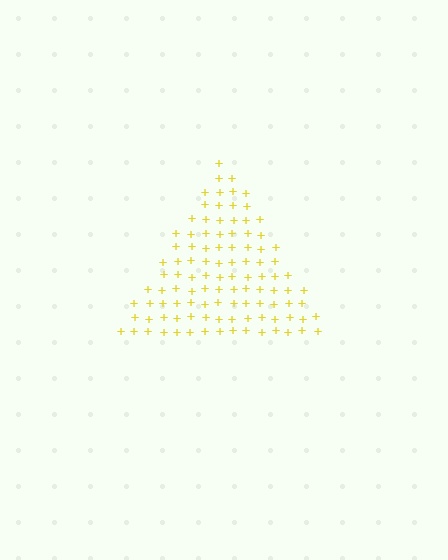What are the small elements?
The small elements are plus signs.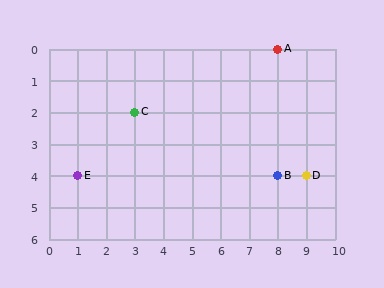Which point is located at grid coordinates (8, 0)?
Point A is at (8, 0).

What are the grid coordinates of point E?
Point E is at grid coordinates (1, 4).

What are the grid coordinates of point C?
Point C is at grid coordinates (3, 2).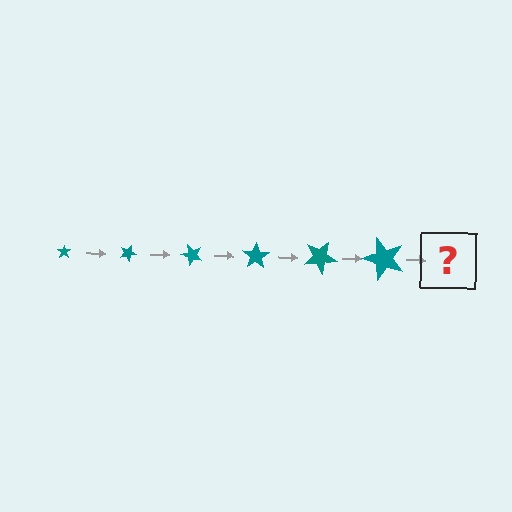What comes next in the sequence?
The next element should be a star, larger than the previous one and rotated 150 degrees from the start.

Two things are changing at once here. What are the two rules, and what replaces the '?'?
The two rules are that the star grows larger each step and it rotates 25 degrees each step. The '?' should be a star, larger than the previous one and rotated 150 degrees from the start.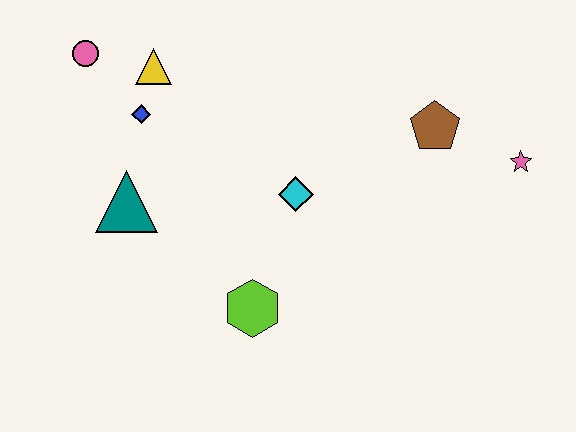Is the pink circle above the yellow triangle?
Yes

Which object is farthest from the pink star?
The pink circle is farthest from the pink star.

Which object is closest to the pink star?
The brown pentagon is closest to the pink star.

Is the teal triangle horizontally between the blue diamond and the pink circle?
Yes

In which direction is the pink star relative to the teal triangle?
The pink star is to the right of the teal triangle.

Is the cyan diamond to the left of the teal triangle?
No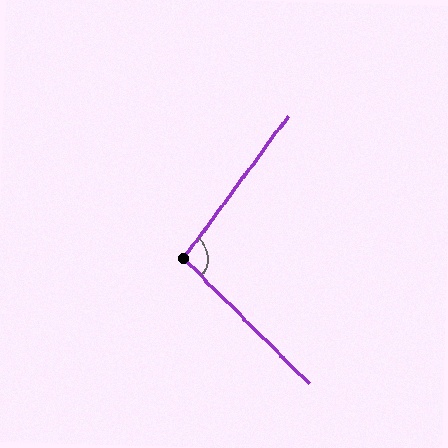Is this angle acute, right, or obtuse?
It is obtuse.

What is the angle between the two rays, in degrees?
Approximately 98 degrees.